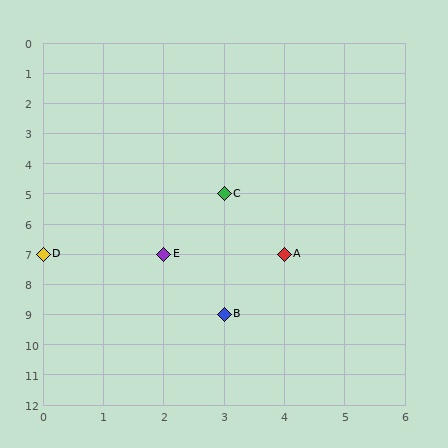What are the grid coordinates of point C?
Point C is at grid coordinates (3, 5).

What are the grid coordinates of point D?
Point D is at grid coordinates (0, 7).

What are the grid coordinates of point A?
Point A is at grid coordinates (4, 7).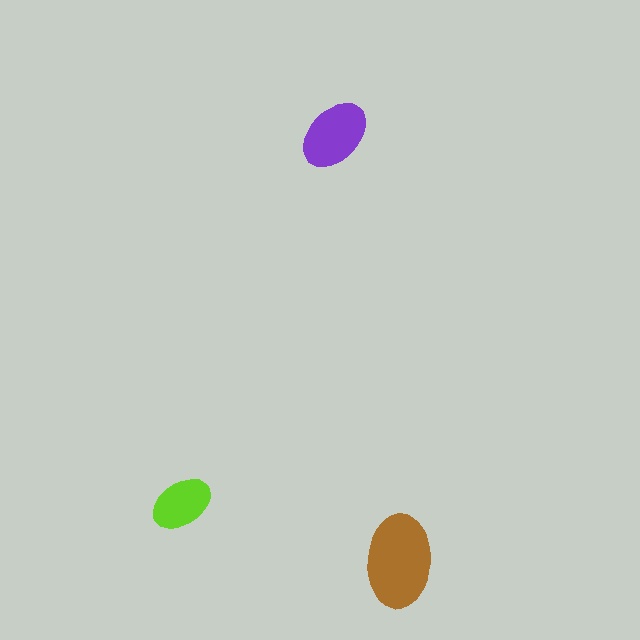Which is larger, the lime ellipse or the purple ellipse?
The purple one.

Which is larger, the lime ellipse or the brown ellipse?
The brown one.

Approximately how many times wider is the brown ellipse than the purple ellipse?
About 1.5 times wider.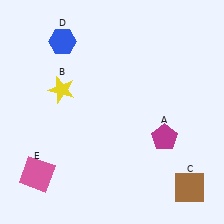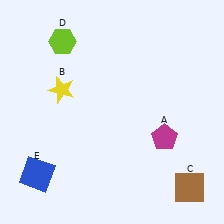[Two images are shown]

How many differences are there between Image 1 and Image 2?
There are 2 differences between the two images.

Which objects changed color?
D changed from blue to lime. E changed from pink to blue.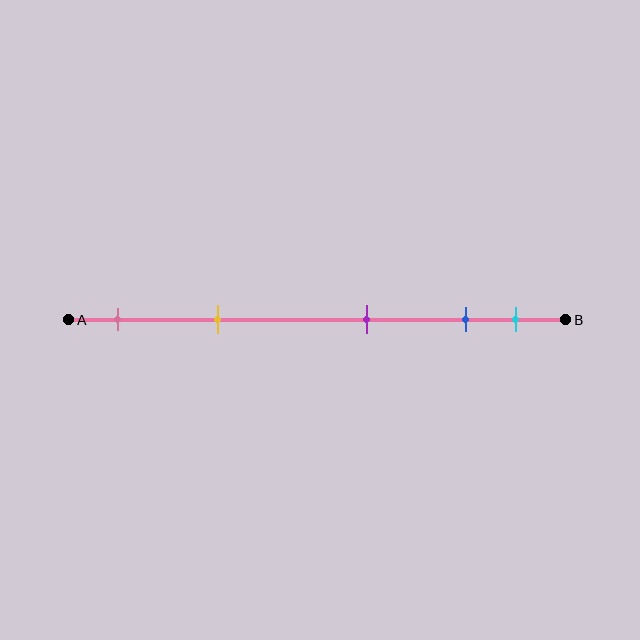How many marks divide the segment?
There are 5 marks dividing the segment.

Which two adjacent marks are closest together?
The blue and cyan marks are the closest adjacent pair.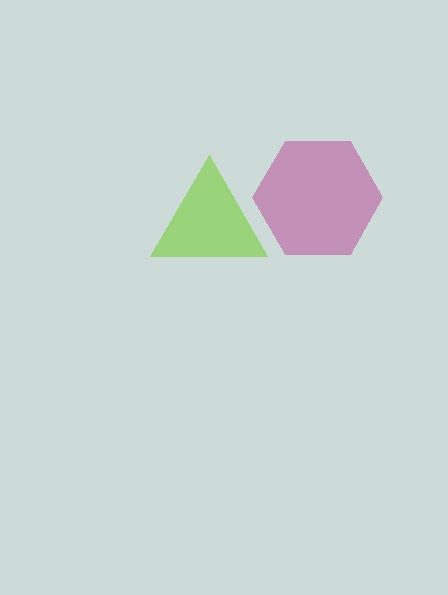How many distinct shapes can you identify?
There are 2 distinct shapes: a magenta hexagon, a lime triangle.